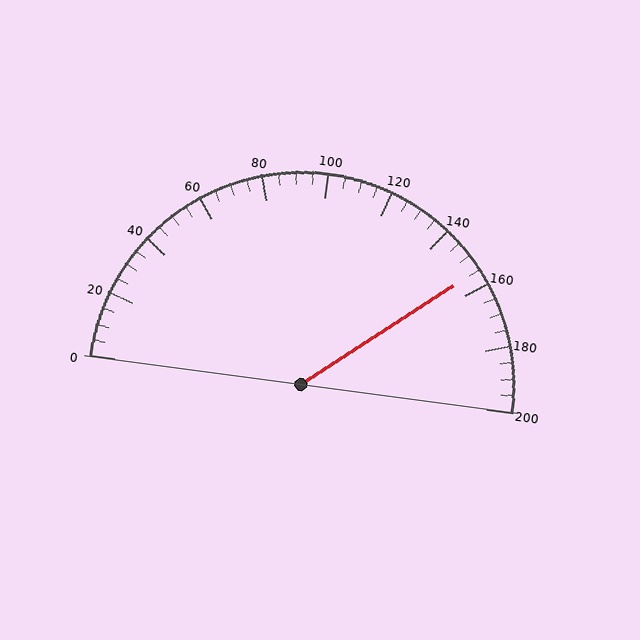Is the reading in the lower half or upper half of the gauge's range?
The reading is in the upper half of the range (0 to 200).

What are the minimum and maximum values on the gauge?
The gauge ranges from 0 to 200.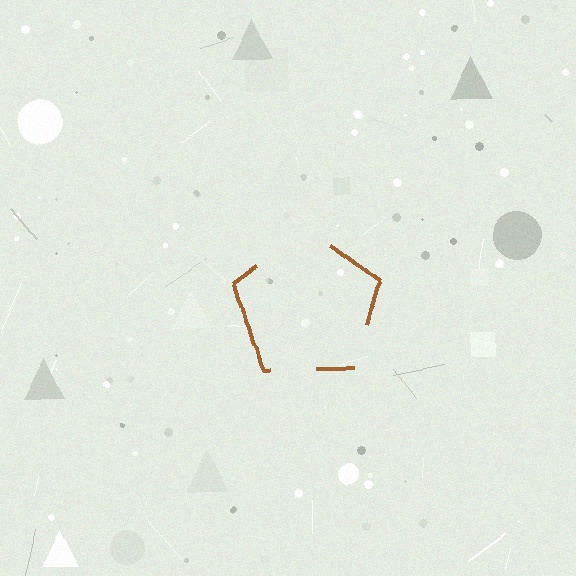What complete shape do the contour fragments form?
The contour fragments form a pentagon.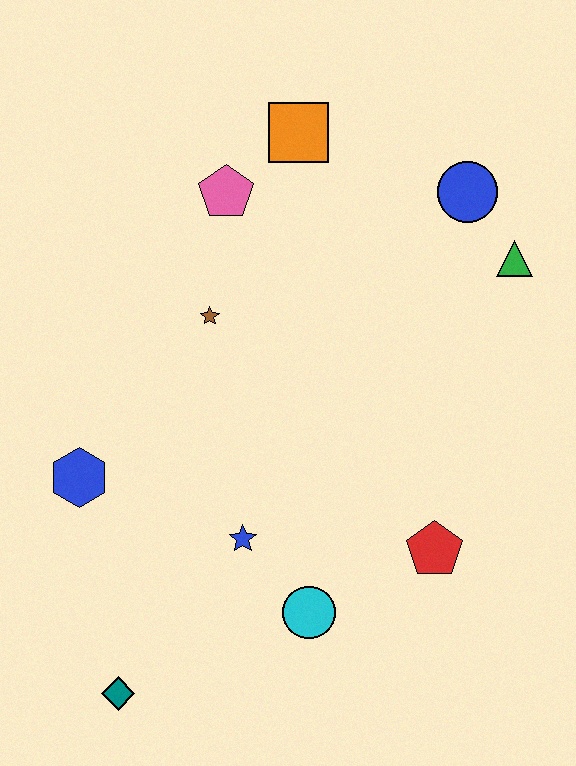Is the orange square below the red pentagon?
No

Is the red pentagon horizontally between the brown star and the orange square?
No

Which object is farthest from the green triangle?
The teal diamond is farthest from the green triangle.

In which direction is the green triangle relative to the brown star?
The green triangle is to the right of the brown star.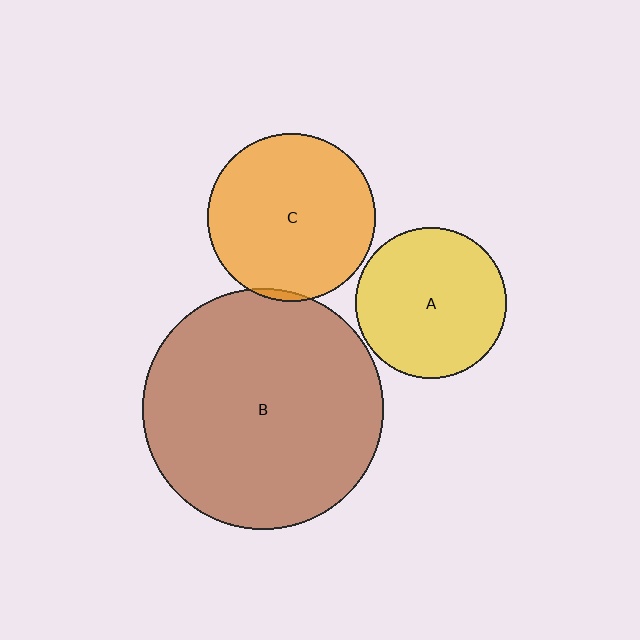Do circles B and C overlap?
Yes.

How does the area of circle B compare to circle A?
Approximately 2.5 times.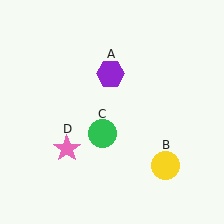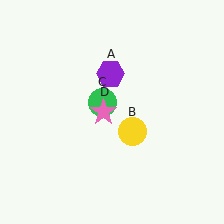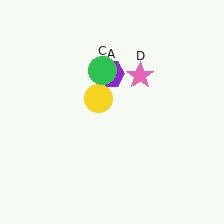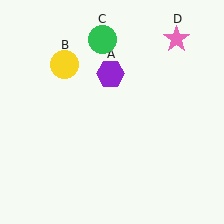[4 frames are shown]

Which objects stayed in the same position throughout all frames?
Purple hexagon (object A) remained stationary.